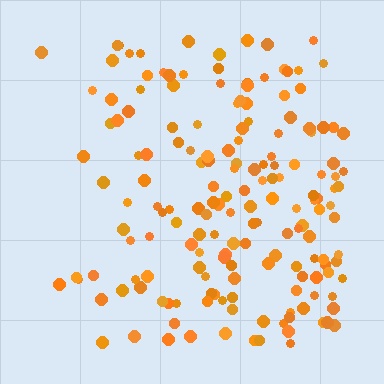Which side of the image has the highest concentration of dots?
The right.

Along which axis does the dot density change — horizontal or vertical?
Horizontal.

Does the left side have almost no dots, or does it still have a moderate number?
Still a moderate number, just noticeably fewer than the right.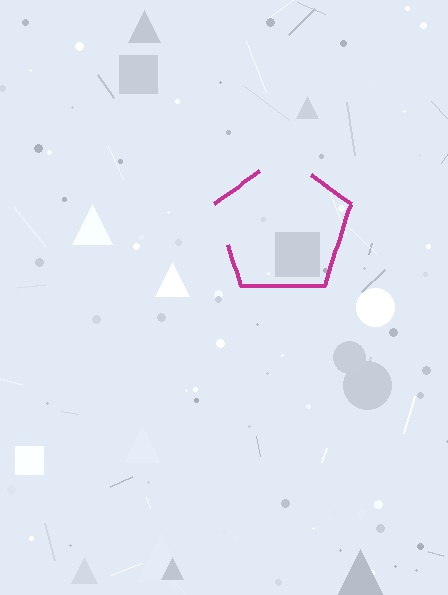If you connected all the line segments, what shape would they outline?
They would outline a pentagon.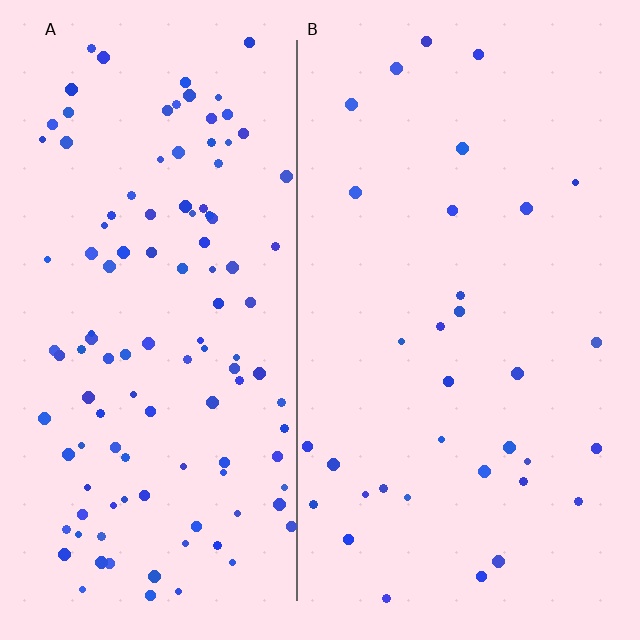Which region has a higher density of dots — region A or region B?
A (the left).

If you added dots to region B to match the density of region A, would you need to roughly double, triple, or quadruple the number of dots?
Approximately triple.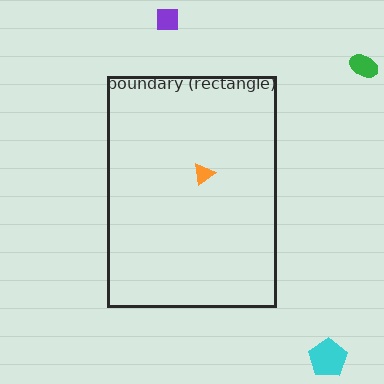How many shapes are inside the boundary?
1 inside, 3 outside.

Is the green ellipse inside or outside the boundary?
Outside.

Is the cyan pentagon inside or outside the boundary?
Outside.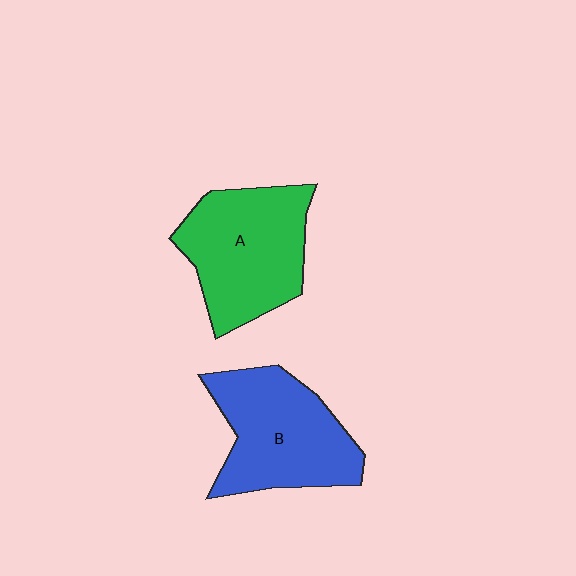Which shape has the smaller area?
Shape B (blue).